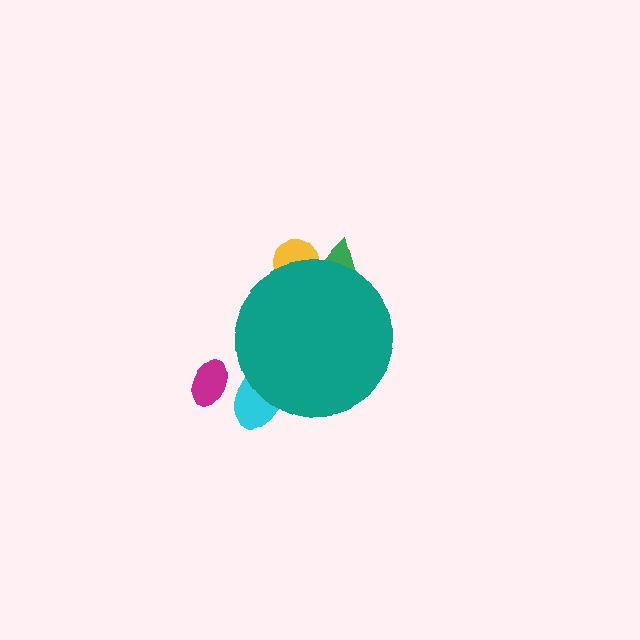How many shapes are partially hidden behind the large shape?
3 shapes are partially hidden.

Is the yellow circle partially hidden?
Yes, the yellow circle is partially hidden behind the teal circle.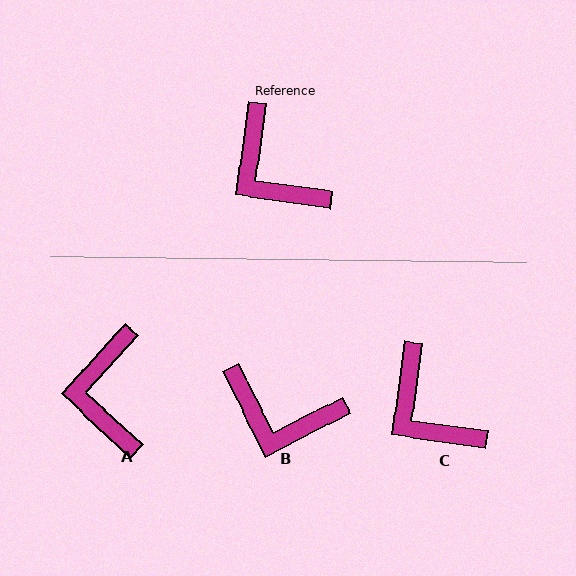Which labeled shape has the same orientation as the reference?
C.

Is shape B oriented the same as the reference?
No, it is off by about 35 degrees.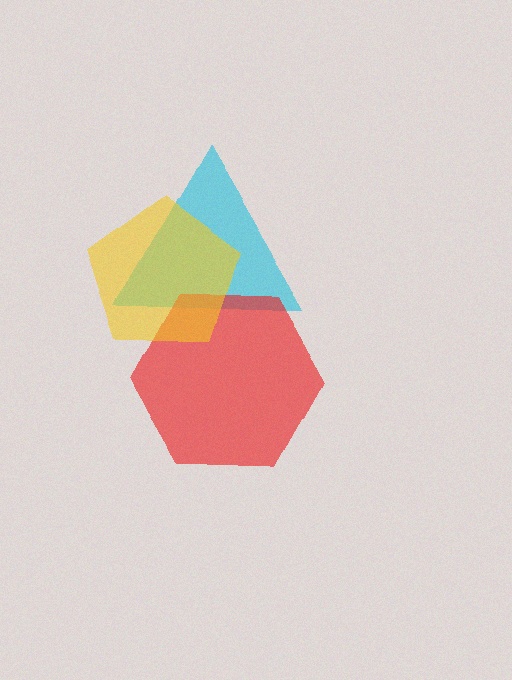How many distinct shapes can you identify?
There are 3 distinct shapes: a cyan triangle, a red hexagon, a yellow pentagon.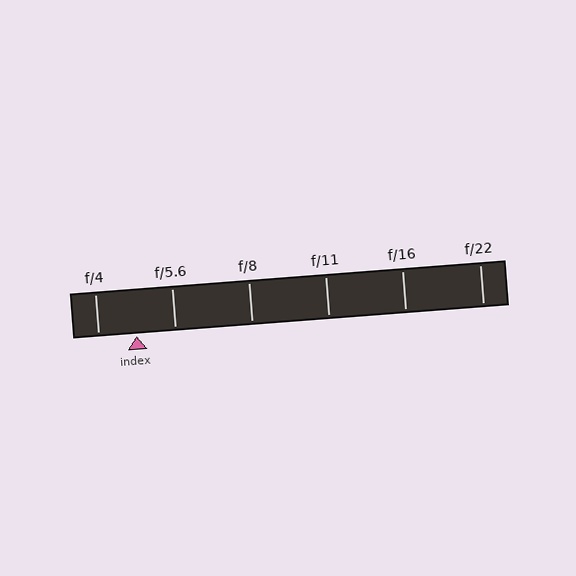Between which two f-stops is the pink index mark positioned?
The index mark is between f/4 and f/5.6.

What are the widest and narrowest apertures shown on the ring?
The widest aperture shown is f/4 and the narrowest is f/22.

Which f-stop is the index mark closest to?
The index mark is closest to f/4.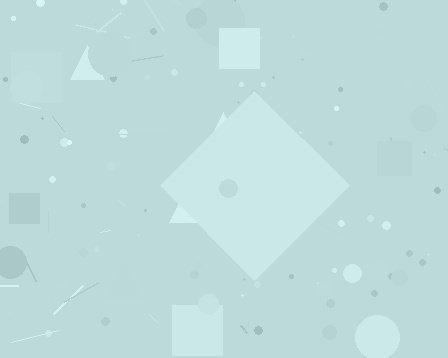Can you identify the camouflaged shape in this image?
The camouflaged shape is a diamond.